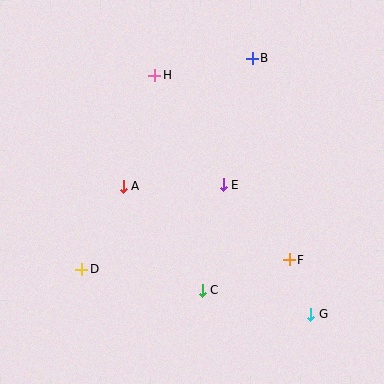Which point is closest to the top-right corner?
Point B is closest to the top-right corner.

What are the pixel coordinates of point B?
Point B is at (252, 58).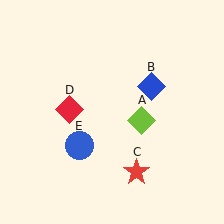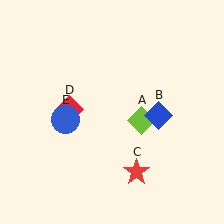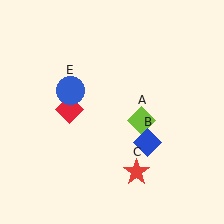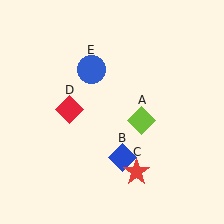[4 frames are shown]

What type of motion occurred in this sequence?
The blue diamond (object B), blue circle (object E) rotated clockwise around the center of the scene.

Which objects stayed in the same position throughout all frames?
Lime diamond (object A) and red star (object C) and red diamond (object D) remained stationary.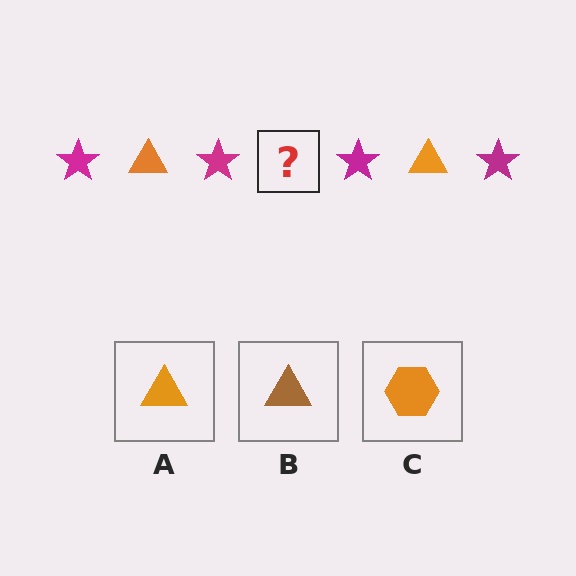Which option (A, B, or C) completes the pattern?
A.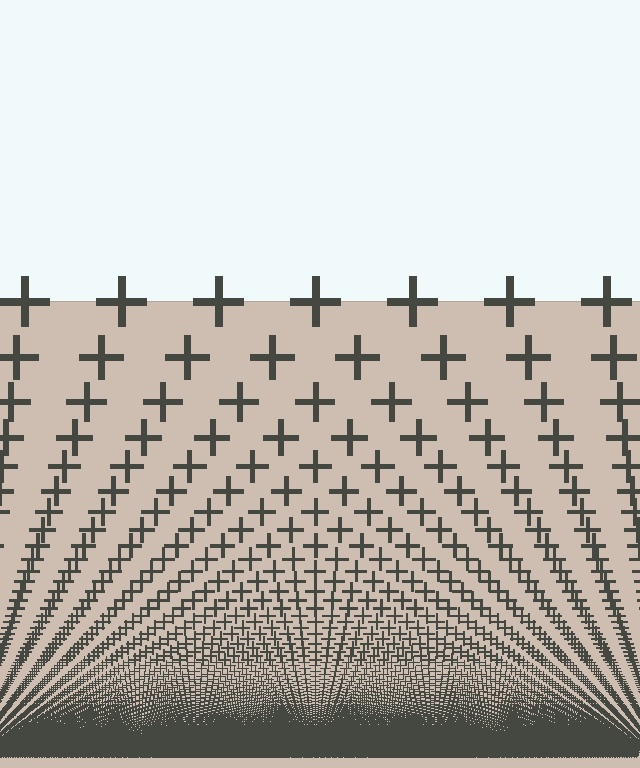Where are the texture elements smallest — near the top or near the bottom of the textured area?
Near the bottom.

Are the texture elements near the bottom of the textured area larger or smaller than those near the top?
Smaller. The gradient is inverted — elements near the bottom are smaller and denser.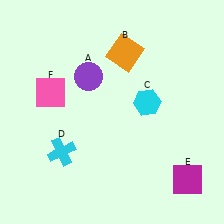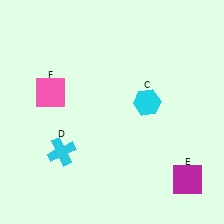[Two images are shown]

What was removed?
The orange square (B), the purple circle (A) were removed in Image 2.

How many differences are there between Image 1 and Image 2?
There are 2 differences between the two images.